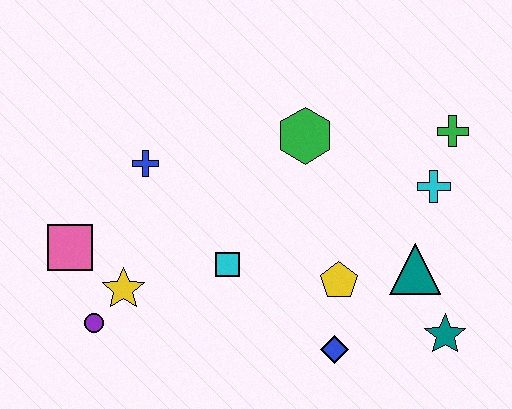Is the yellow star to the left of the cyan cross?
Yes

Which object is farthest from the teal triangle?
The pink square is farthest from the teal triangle.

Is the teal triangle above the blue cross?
No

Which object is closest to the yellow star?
The purple circle is closest to the yellow star.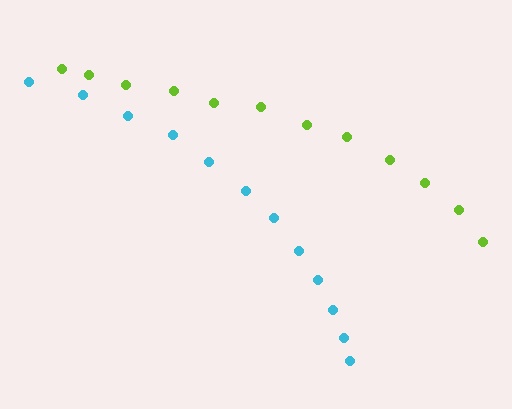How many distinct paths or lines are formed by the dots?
There are 2 distinct paths.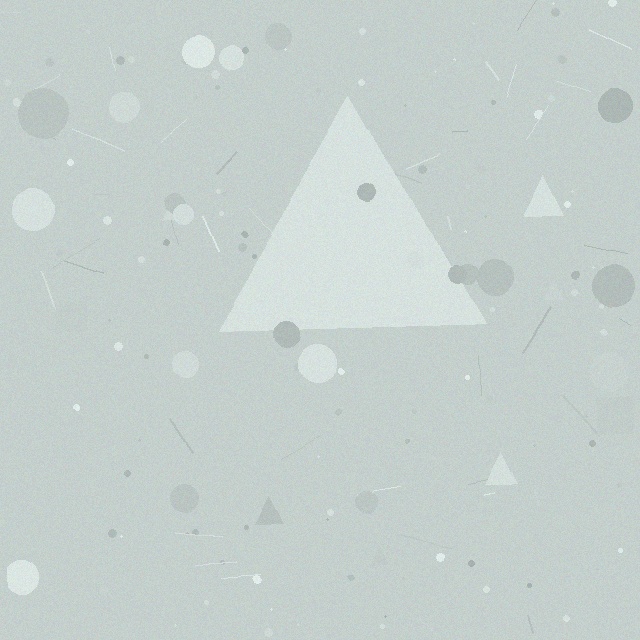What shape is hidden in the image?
A triangle is hidden in the image.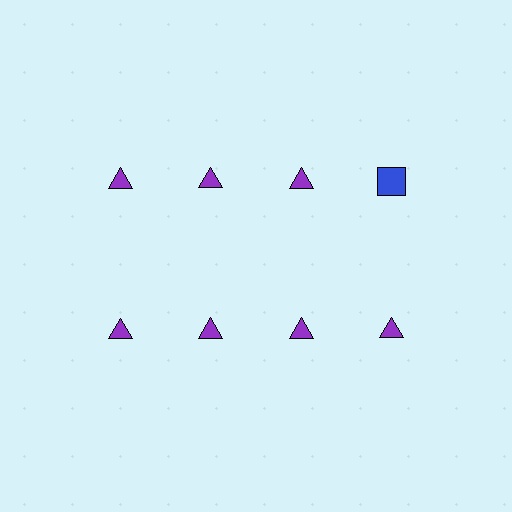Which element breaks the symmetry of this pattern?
The blue square in the top row, second from right column breaks the symmetry. All other shapes are purple triangles.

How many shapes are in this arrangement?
There are 8 shapes arranged in a grid pattern.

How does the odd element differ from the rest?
It differs in both color (blue instead of purple) and shape (square instead of triangle).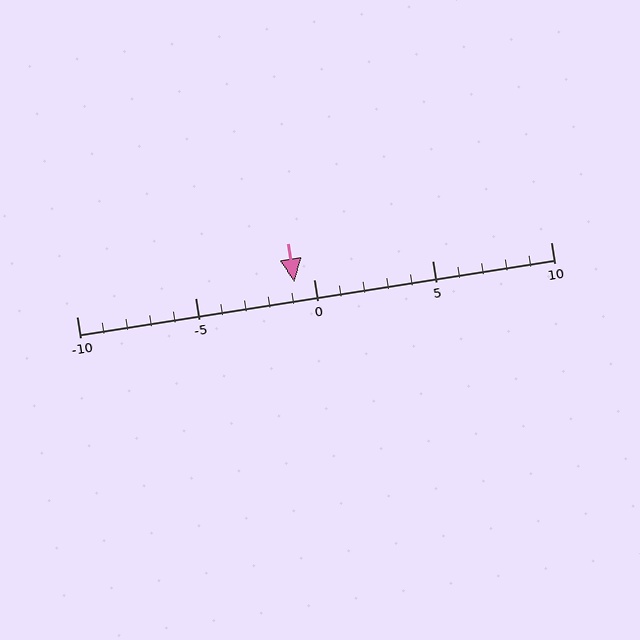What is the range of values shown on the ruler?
The ruler shows values from -10 to 10.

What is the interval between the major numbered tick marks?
The major tick marks are spaced 5 units apart.